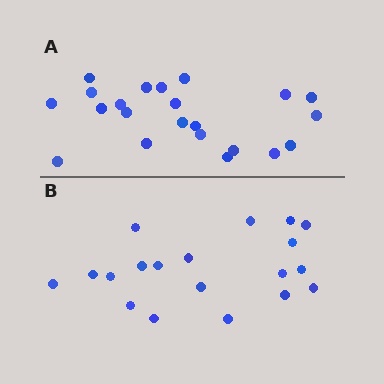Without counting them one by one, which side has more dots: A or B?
Region A (the top region) has more dots.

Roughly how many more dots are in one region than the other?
Region A has just a few more — roughly 2 or 3 more dots than region B.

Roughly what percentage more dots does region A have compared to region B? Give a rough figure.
About 15% more.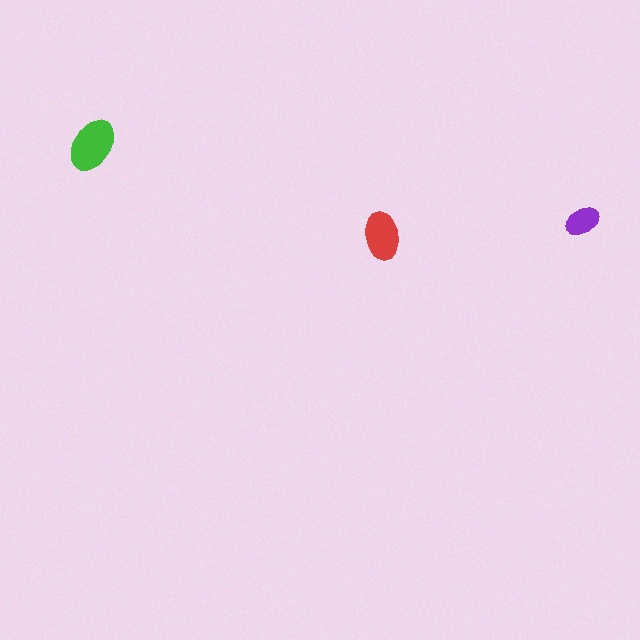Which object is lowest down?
The red ellipse is bottommost.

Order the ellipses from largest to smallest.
the green one, the red one, the purple one.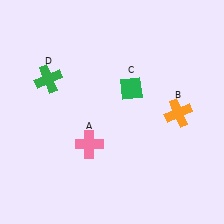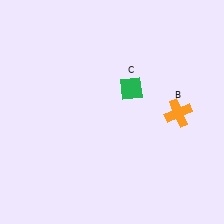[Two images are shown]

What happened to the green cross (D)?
The green cross (D) was removed in Image 2. It was in the top-left area of Image 1.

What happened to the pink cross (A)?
The pink cross (A) was removed in Image 2. It was in the bottom-left area of Image 1.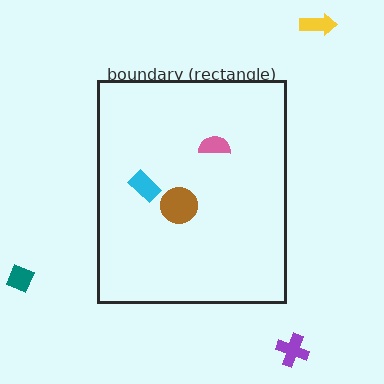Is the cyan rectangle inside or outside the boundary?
Inside.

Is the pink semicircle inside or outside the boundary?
Inside.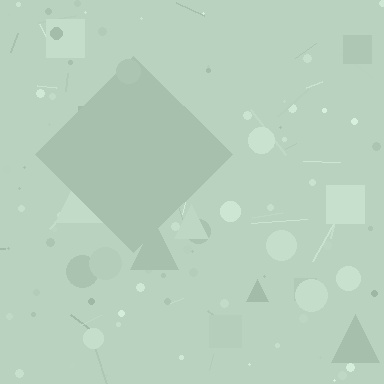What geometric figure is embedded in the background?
A diamond is embedded in the background.